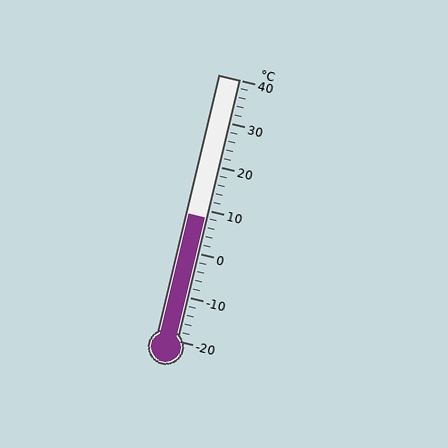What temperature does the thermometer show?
The thermometer shows approximately 8°C.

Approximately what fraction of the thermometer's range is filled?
The thermometer is filled to approximately 45% of its range.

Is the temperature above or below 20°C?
The temperature is below 20°C.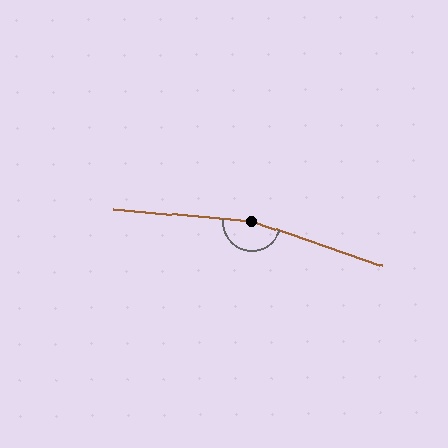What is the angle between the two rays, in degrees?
Approximately 166 degrees.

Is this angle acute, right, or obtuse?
It is obtuse.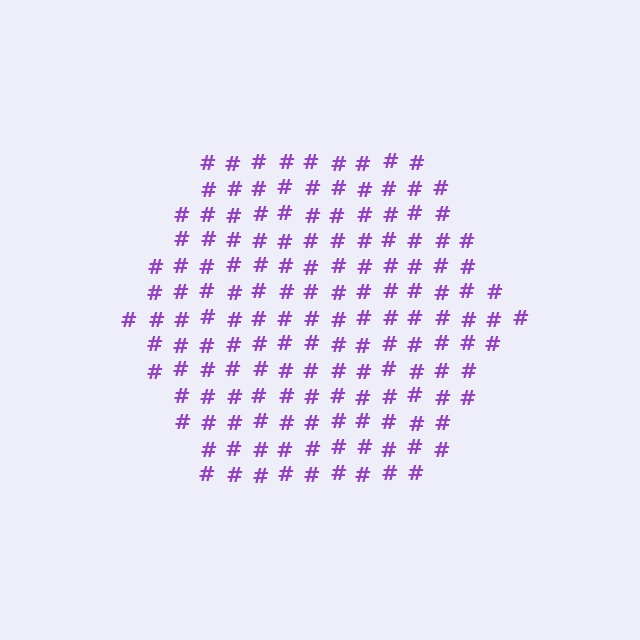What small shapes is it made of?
It is made of small hash symbols.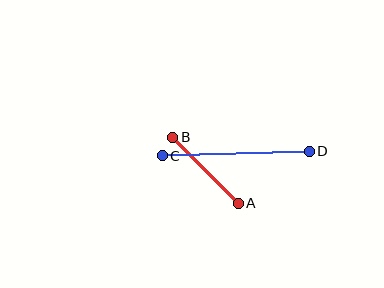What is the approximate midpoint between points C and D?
The midpoint is at approximately (236, 153) pixels.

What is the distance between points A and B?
The distance is approximately 93 pixels.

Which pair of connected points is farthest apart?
Points C and D are farthest apart.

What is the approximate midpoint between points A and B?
The midpoint is at approximately (205, 170) pixels.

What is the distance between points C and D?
The distance is approximately 147 pixels.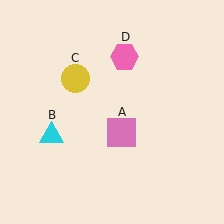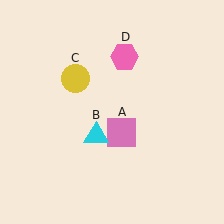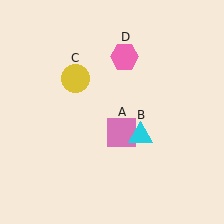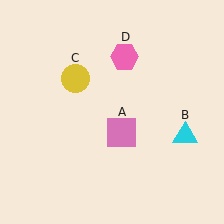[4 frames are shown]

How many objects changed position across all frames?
1 object changed position: cyan triangle (object B).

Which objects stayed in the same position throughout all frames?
Pink square (object A) and yellow circle (object C) and pink hexagon (object D) remained stationary.